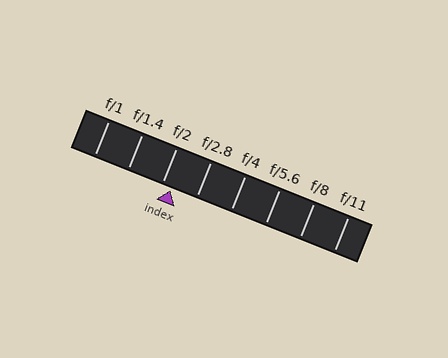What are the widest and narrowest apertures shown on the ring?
The widest aperture shown is f/1 and the narrowest is f/11.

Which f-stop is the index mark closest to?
The index mark is closest to f/2.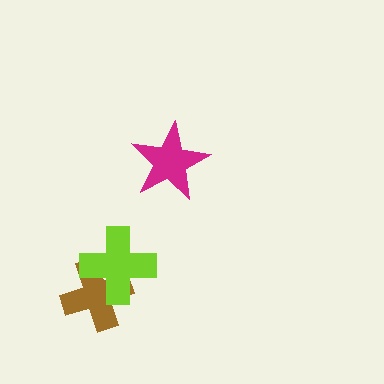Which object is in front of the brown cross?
The lime cross is in front of the brown cross.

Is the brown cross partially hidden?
Yes, it is partially covered by another shape.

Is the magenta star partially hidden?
No, no other shape covers it.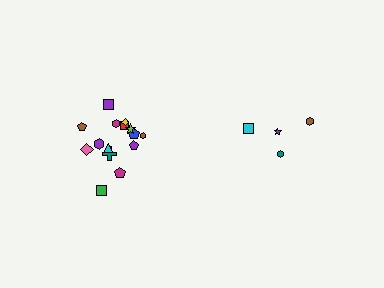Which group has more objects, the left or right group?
The left group.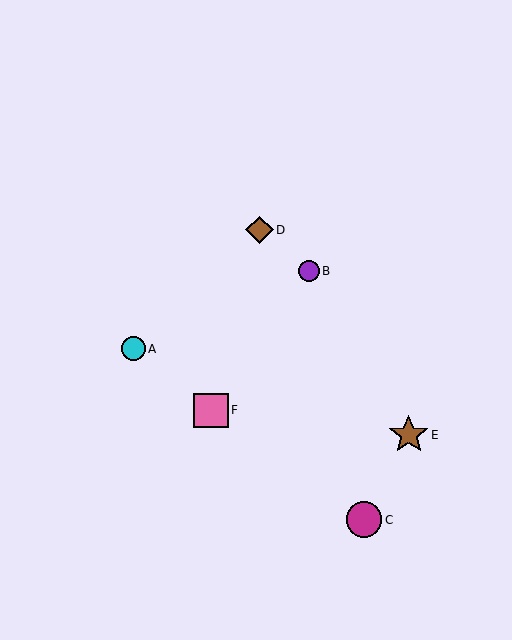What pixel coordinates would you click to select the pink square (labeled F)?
Click at (211, 410) to select the pink square F.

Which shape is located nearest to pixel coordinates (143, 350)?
The cyan circle (labeled A) at (133, 349) is nearest to that location.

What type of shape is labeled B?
Shape B is a purple circle.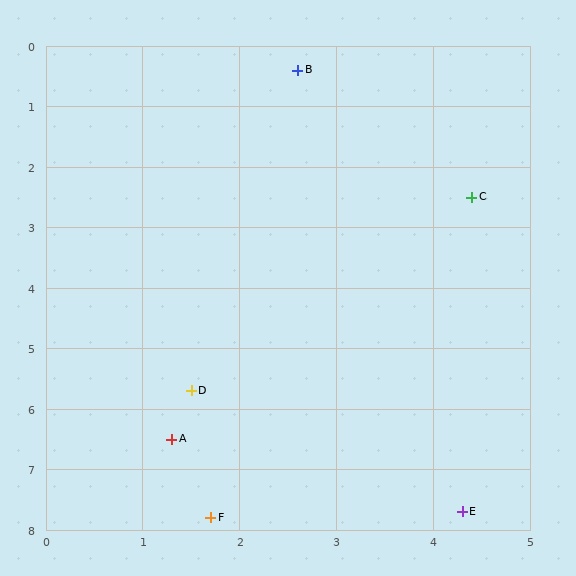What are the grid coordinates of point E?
Point E is at approximately (4.3, 7.7).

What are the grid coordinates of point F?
Point F is at approximately (1.7, 7.8).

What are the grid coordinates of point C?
Point C is at approximately (4.4, 2.5).